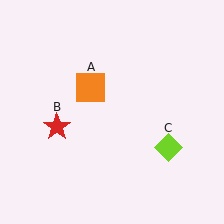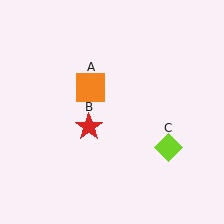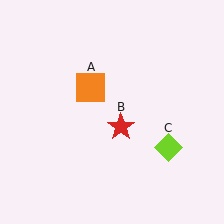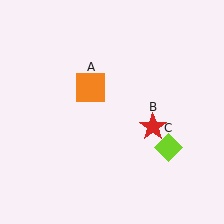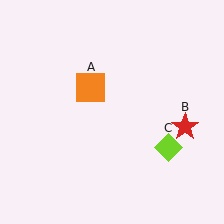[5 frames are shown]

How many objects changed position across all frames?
1 object changed position: red star (object B).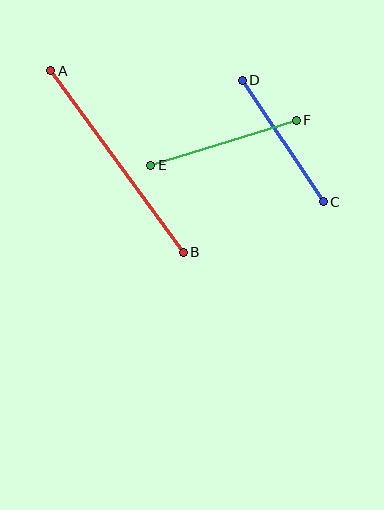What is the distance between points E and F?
The distance is approximately 152 pixels.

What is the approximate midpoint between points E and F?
The midpoint is at approximately (223, 143) pixels.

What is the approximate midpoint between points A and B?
The midpoint is at approximately (117, 162) pixels.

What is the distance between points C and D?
The distance is approximately 146 pixels.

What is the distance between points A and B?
The distance is approximately 225 pixels.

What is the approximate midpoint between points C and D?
The midpoint is at approximately (283, 141) pixels.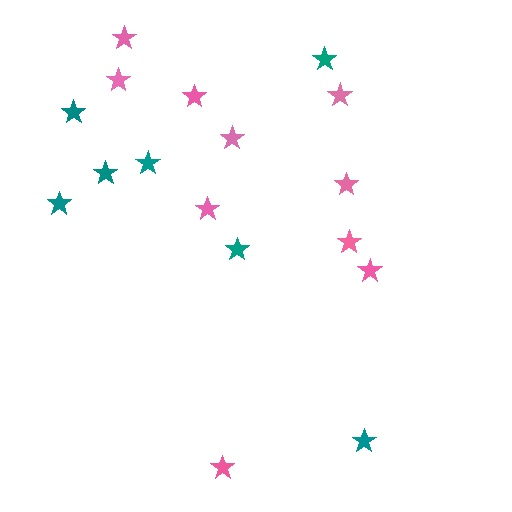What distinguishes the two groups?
There are 2 groups: one group of pink stars (10) and one group of teal stars (7).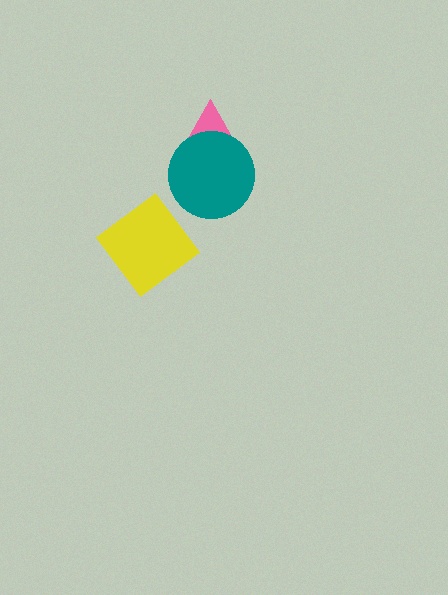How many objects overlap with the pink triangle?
1 object overlaps with the pink triangle.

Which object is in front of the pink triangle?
The teal circle is in front of the pink triangle.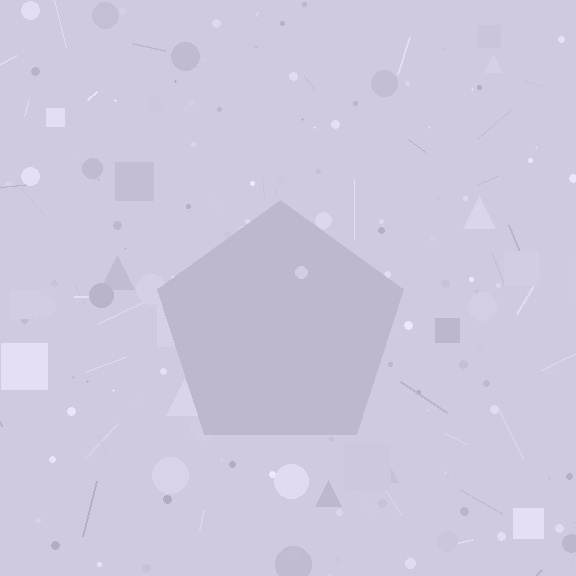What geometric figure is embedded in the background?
A pentagon is embedded in the background.